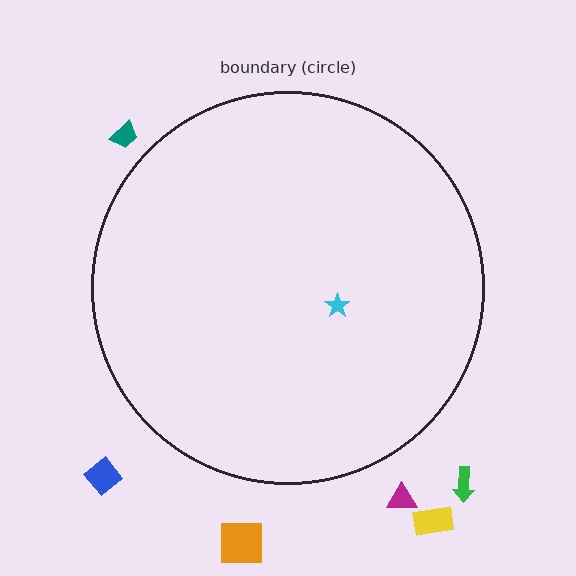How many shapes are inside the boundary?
1 inside, 6 outside.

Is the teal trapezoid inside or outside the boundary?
Outside.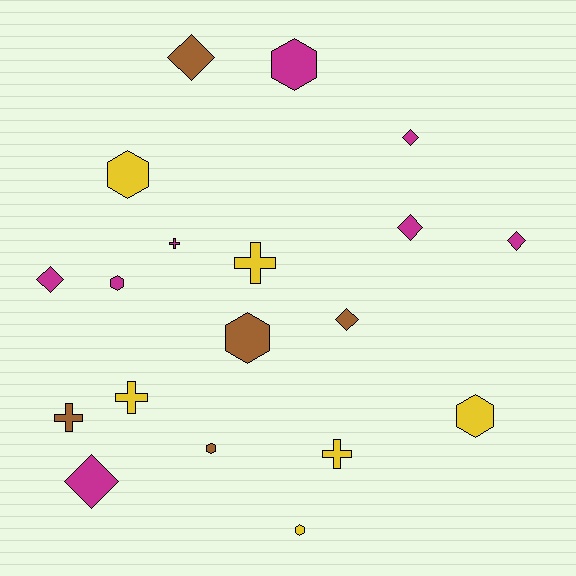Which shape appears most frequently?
Hexagon, with 7 objects.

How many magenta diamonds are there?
There are 5 magenta diamonds.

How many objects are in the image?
There are 19 objects.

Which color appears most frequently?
Magenta, with 8 objects.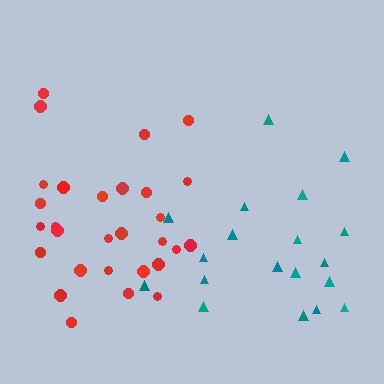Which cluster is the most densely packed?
Red.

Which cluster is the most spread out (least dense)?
Teal.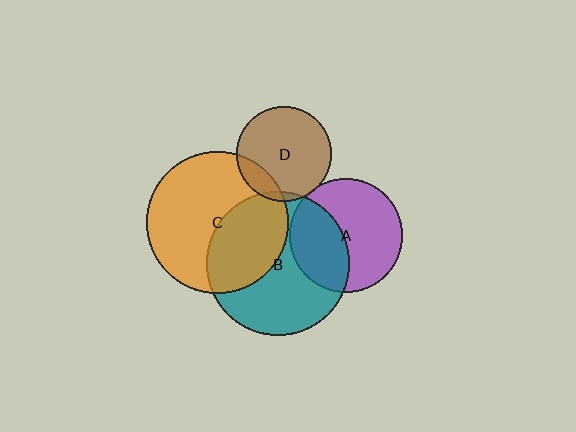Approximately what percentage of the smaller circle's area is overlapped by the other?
Approximately 40%.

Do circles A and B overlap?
Yes.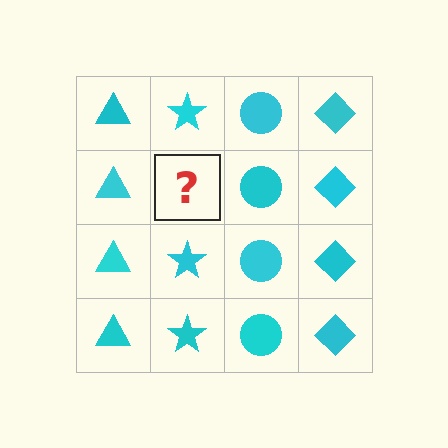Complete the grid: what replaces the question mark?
The question mark should be replaced with a cyan star.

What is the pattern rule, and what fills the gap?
The rule is that each column has a consistent shape. The gap should be filled with a cyan star.